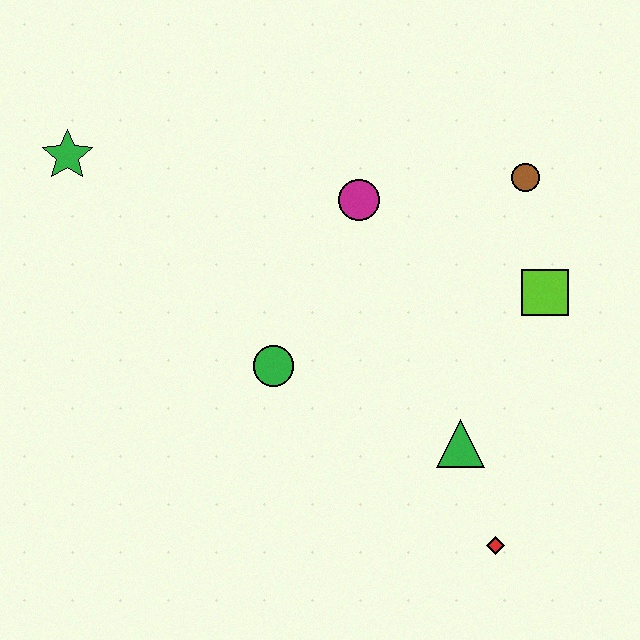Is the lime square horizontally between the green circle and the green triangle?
No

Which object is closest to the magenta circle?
The brown circle is closest to the magenta circle.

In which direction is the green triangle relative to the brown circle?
The green triangle is below the brown circle.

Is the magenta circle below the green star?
Yes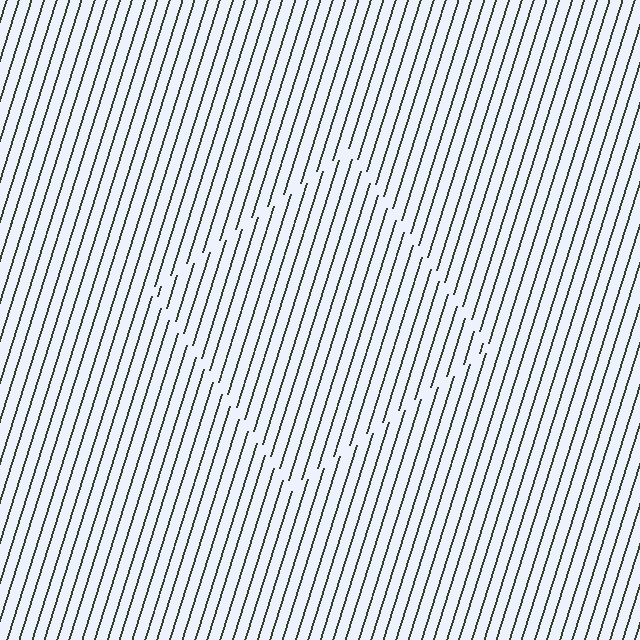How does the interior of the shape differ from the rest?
The interior of the shape contains the same grating, shifted by half a period — the contour is defined by the phase discontinuity where line-ends from the inner and outer gratings abut.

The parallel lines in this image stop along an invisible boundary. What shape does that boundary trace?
An illusory square. The interior of the shape contains the same grating, shifted by half a period — the contour is defined by the phase discontinuity where line-ends from the inner and outer gratings abut.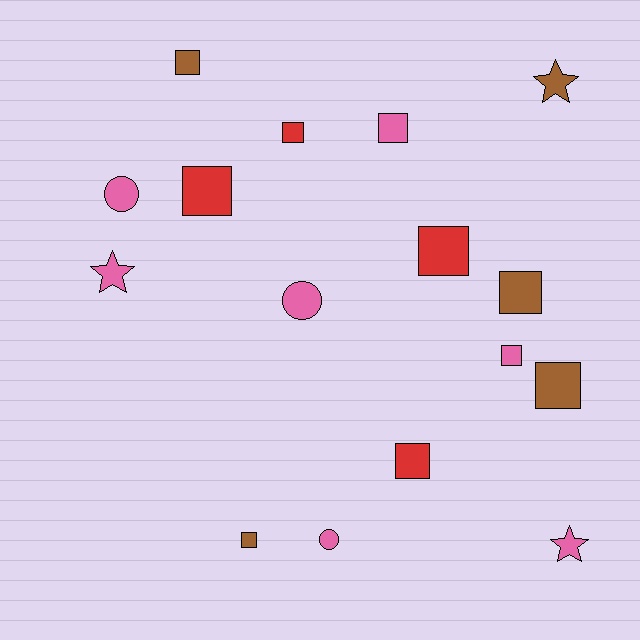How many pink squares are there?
There are 2 pink squares.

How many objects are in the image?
There are 16 objects.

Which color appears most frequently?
Pink, with 7 objects.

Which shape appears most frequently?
Square, with 10 objects.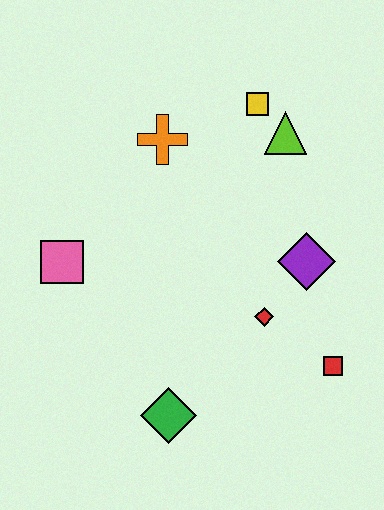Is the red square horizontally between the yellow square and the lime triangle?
No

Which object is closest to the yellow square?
The lime triangle is closest to the yellow square.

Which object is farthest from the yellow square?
The green diamond is farthest from the yellow square.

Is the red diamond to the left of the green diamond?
No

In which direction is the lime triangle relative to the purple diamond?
The lime triangle is above the purple diamond.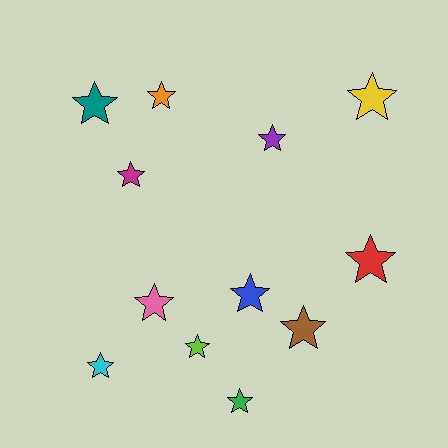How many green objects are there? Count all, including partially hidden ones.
There is 1 green object.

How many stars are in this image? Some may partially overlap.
There are 12 stars.